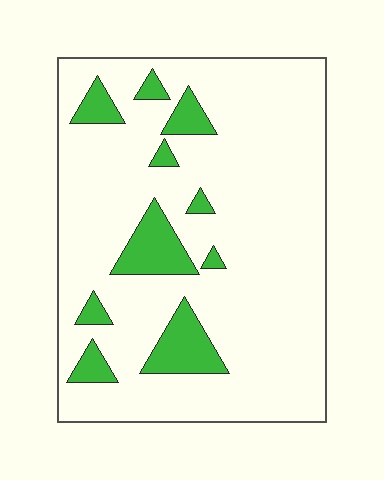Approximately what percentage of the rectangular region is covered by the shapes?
Approximately 15%.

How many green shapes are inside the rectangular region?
10.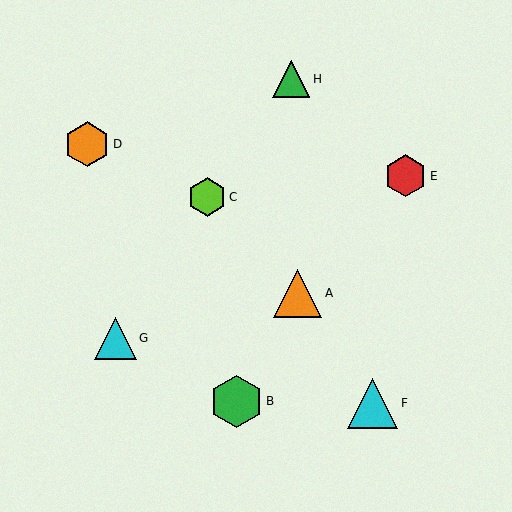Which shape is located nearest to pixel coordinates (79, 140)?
The orange hexagon (labeled D) at (87, 144) is nearest to that location.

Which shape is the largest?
The green hexagon (labeled B) is the largest.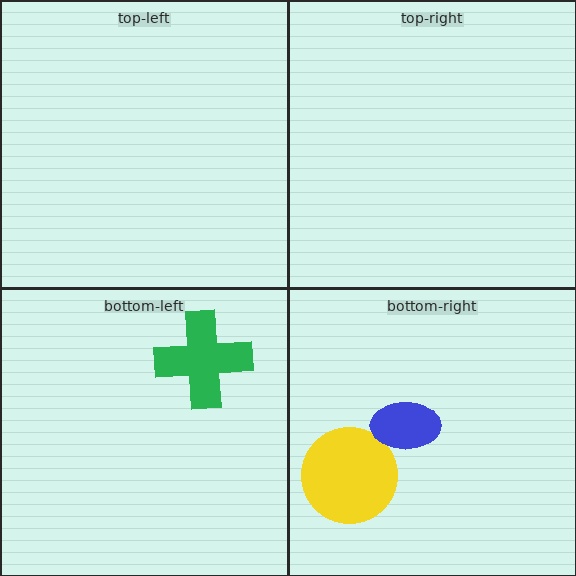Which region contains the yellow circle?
The bottom-right region.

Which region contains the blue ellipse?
The bottom-right region.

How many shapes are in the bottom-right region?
2.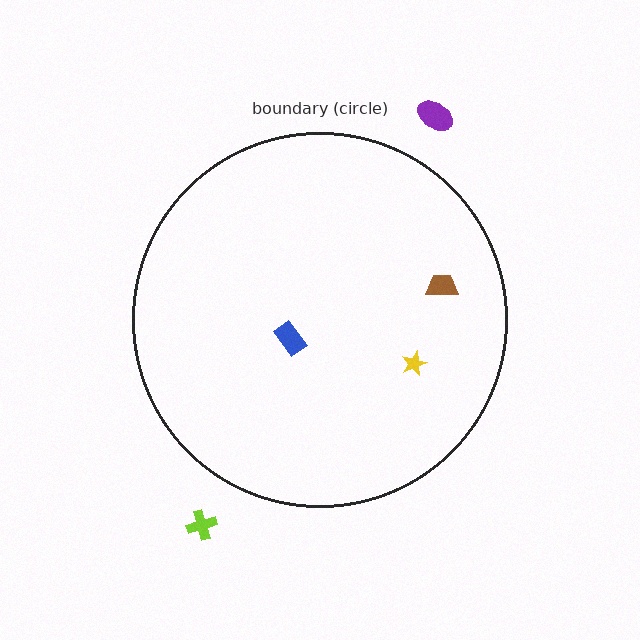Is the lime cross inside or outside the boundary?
Outside.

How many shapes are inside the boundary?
3 inside, 2 outside.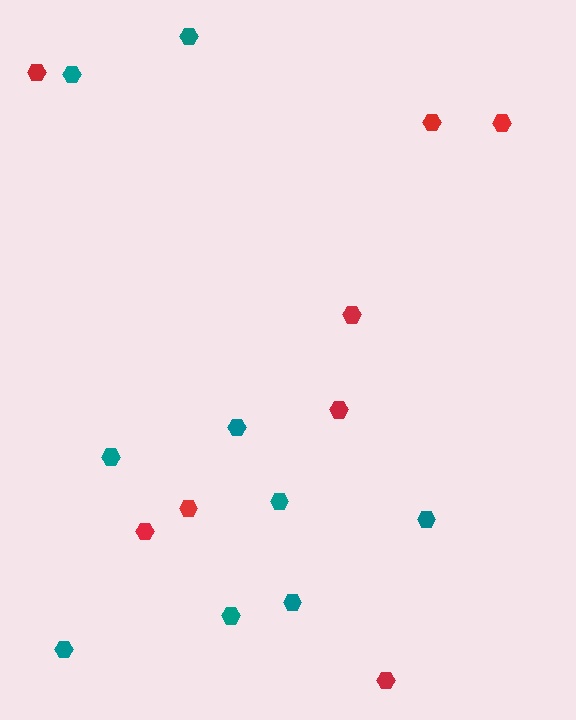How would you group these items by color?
There are 2 groups: one group of red hexagons (8) and one group of teal hexagons (9).